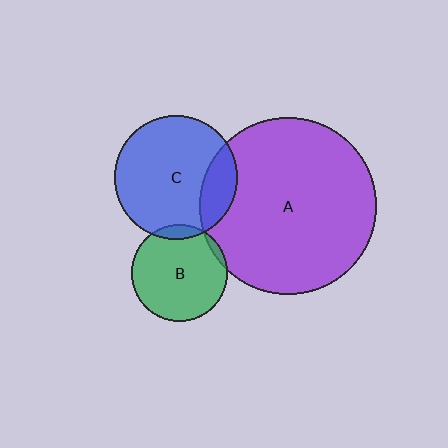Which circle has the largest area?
Circle A (purple).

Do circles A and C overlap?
Yes.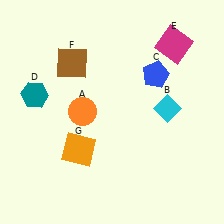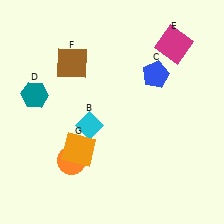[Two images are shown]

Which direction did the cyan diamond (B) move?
The cyan diamond (B) moved left.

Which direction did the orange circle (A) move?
The orange circle (A) moved down.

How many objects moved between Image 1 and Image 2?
2 objects moved between the two images.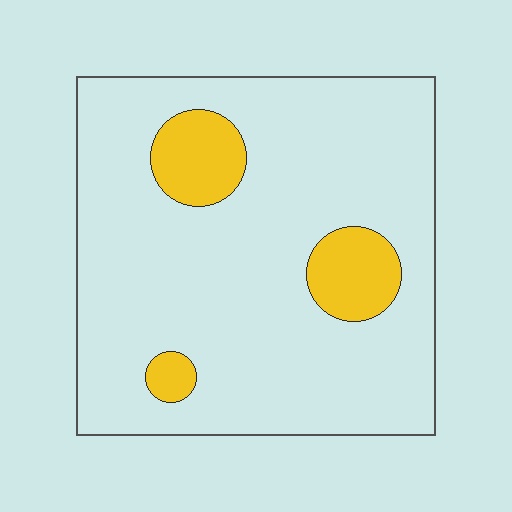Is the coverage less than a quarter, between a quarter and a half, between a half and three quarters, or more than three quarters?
Less than a quarter.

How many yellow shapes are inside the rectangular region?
3.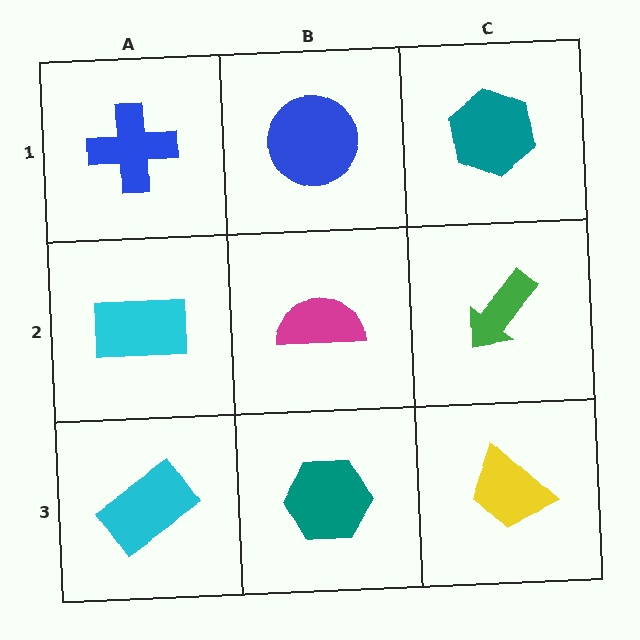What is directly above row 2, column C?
A teal hexagon.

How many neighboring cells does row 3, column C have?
2.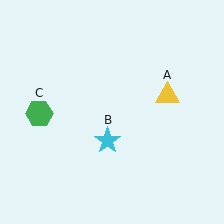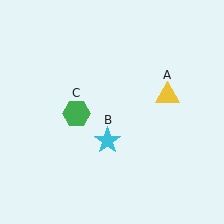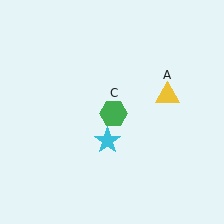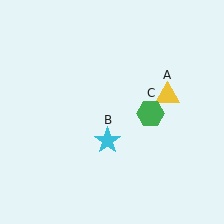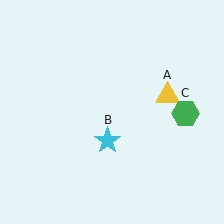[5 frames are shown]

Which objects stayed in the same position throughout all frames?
Yellow triangle (object A) and cyan star (object B) remained stationary.